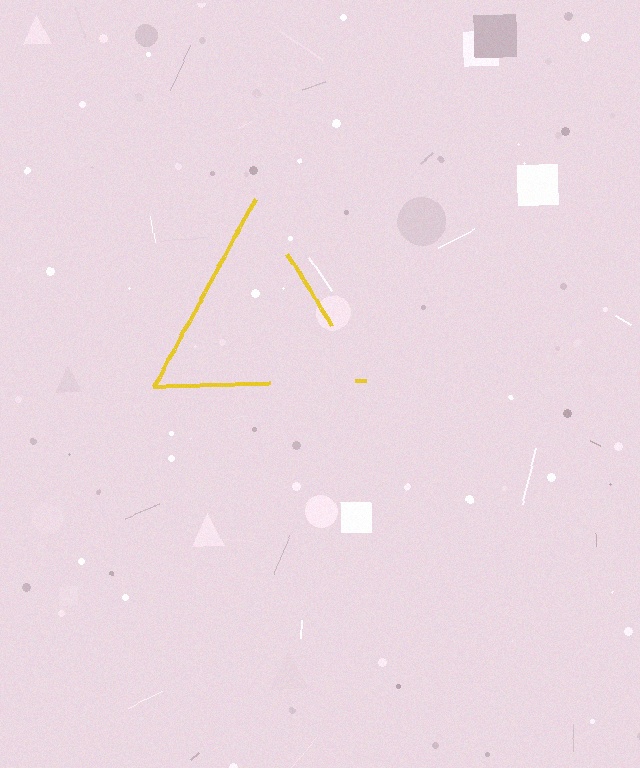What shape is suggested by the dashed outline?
The dashed outline suggests a triangle.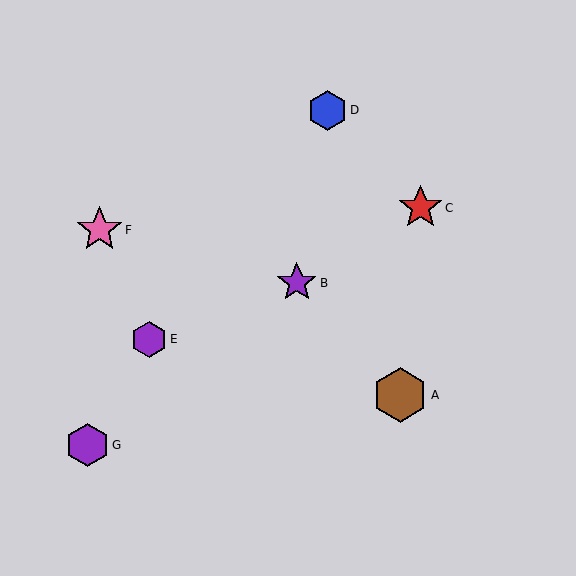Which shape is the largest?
The brown hexagon (labeled A) is the largest.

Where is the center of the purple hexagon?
The center of the purple hexagon is at (88, 445).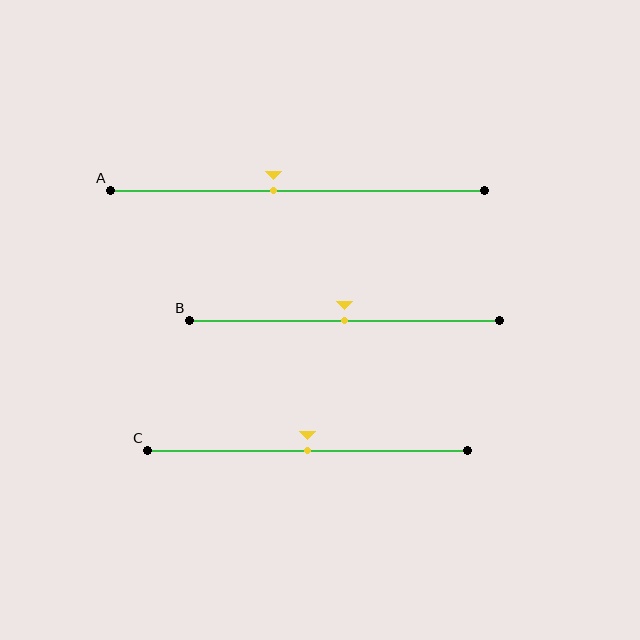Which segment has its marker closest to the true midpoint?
Segment B has its marker closest to the true midpoint.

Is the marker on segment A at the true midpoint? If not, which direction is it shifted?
No, the marker on segment A is shifted to the left by about 6% of the segment length.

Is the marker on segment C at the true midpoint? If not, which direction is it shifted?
Yes, the marker on segment C is at the true midpoint.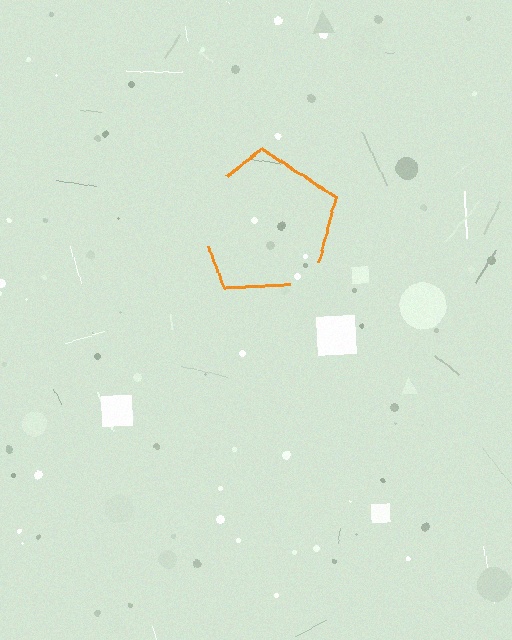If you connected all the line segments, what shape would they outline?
They would outline a pentagon.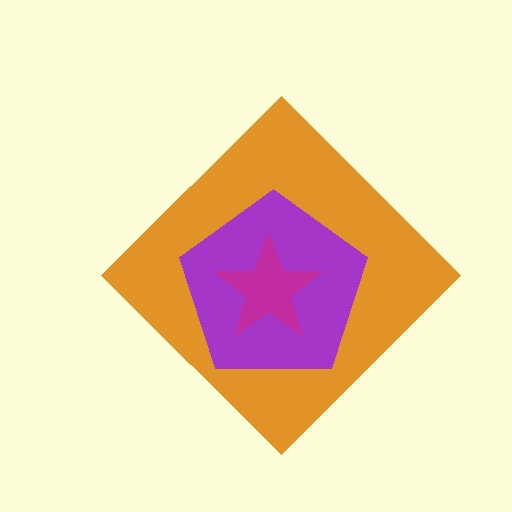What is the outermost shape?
The orange diamond.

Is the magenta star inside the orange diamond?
Yes.